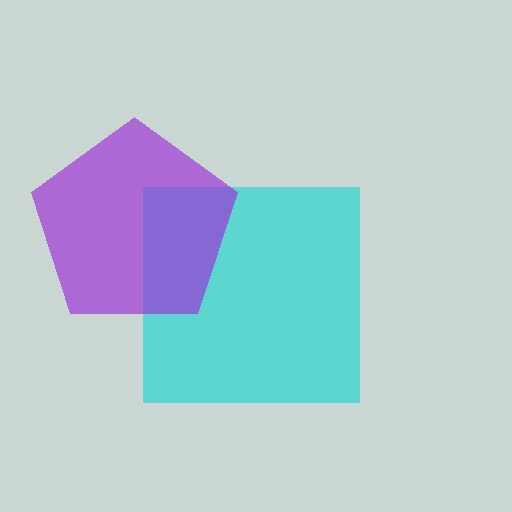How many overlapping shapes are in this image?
There are 2 overlapping shapes in the image.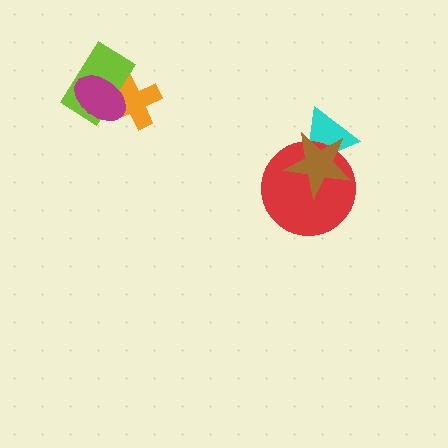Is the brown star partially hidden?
No, no other shape covers it.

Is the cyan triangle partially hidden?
Yes, it is partially covered by another shape.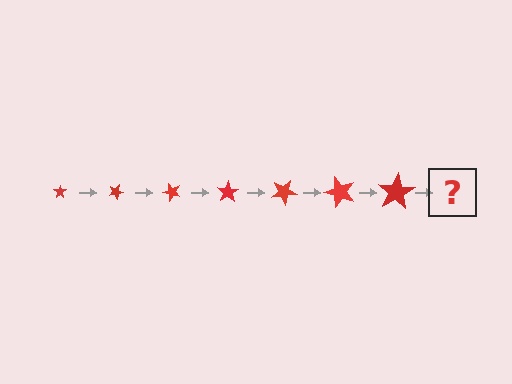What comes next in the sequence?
The next element should be a star, larger than the previous one and rotated 175 degrees from the start.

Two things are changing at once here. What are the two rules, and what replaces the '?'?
The two rules are that the star grows larger each step and it rotates 25 degrees each step. The '?' should be a star, larger than the previous one and rotated 175 degrees from the start.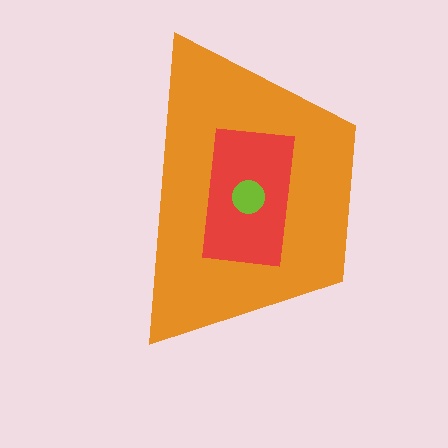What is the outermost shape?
The orange trapezoid.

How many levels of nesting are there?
3.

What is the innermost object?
The lime circle.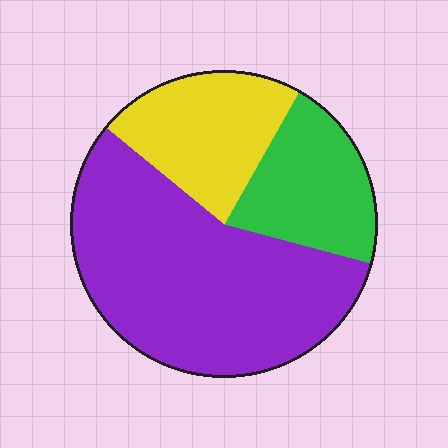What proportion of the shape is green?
Green takes up about one fifth (1/5) of the shape.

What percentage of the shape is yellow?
Yellow takes up between a sixth and a third of the shape.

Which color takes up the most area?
Purple, at roughly 55%.